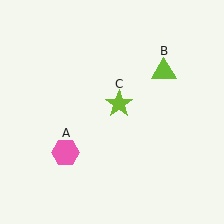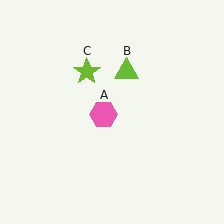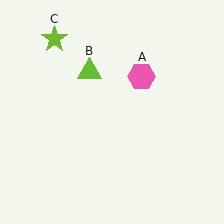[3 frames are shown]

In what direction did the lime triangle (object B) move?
The lime triangle (object B) moved left.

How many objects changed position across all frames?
3 objects changed position: pink hexagon (object A), lime triangle (object B), lime star (object C).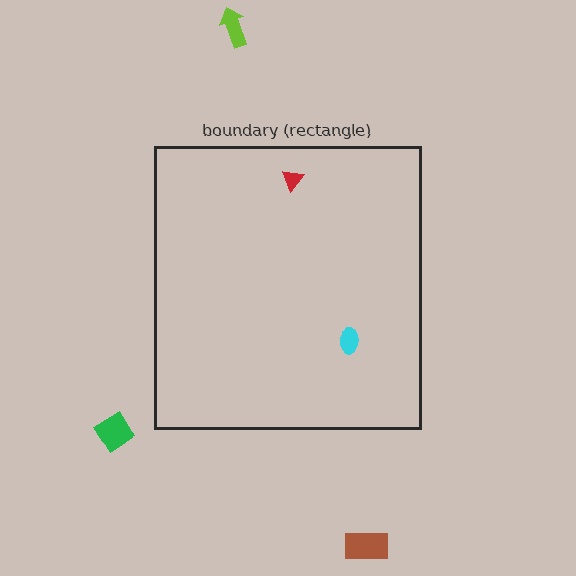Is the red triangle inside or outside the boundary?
Inside.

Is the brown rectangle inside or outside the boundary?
Outside.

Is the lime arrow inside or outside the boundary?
Outside.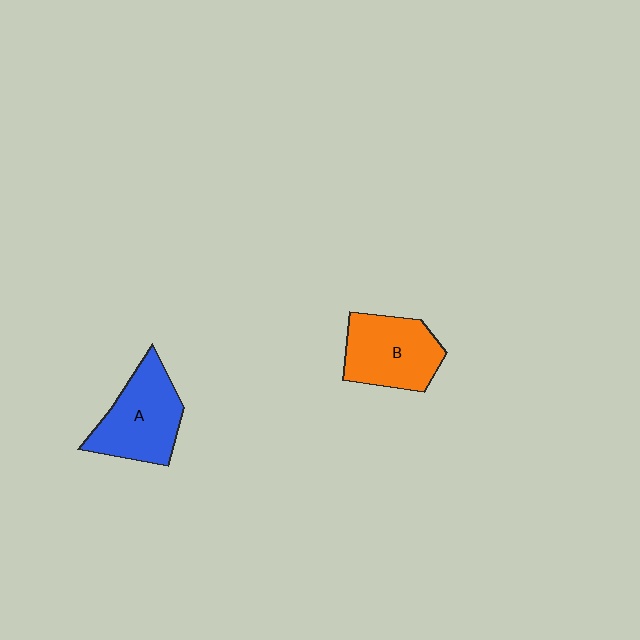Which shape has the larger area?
Shape A (blue).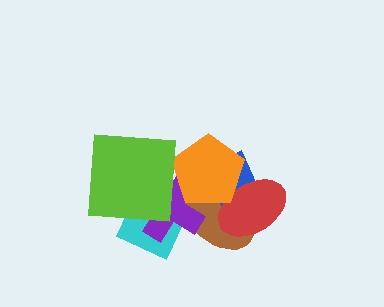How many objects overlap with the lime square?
2 objects overlap with the lime square.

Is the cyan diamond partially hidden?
Yes, it is partially covered by another shape.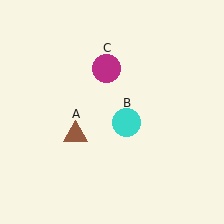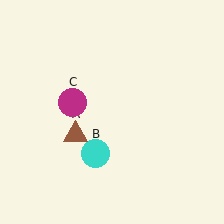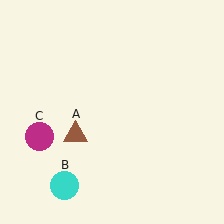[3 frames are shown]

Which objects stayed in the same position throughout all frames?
Brown triangle (object A) remained stationary.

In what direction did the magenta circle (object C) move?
The magenta circle (object C) moved down and to the left.